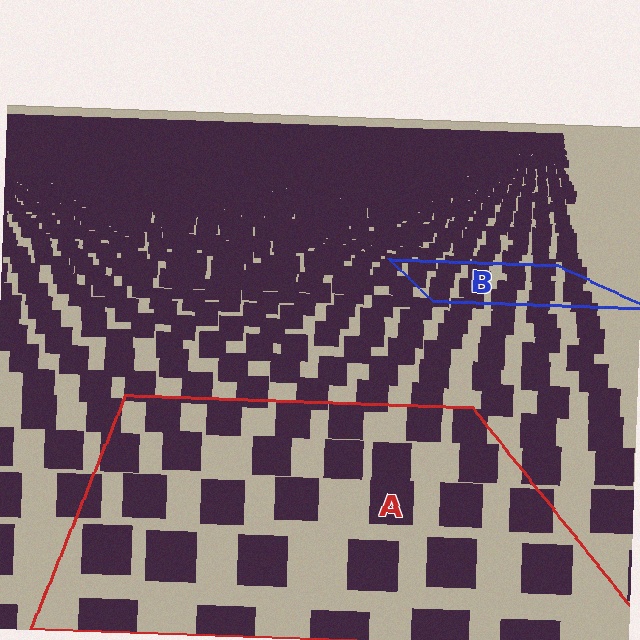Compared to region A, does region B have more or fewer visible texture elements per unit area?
Region B has more texture elements per unit area — they are packed more densely because it is farther away.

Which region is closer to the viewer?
Region A is closer. The texture elements there are larger and more spread out.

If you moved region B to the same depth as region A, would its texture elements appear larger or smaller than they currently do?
They would appear larger. At a closer depth, the same texture elements are projected at a bigger on-screen size.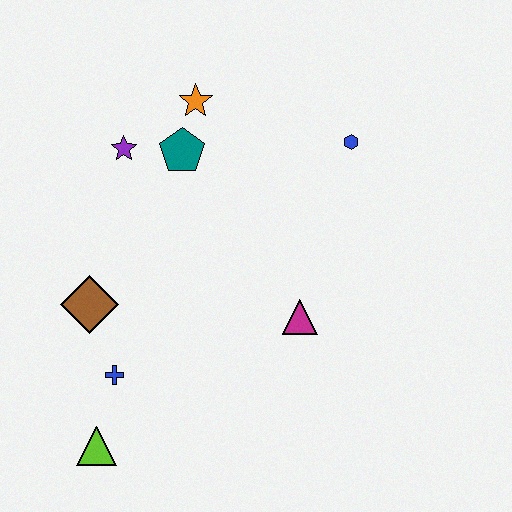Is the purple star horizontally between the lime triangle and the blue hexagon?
Yes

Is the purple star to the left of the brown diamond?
No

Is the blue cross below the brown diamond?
Yes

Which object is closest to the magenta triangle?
The blue hexagon is closest to the magenta triangle.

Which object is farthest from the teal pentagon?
The lime triangle is farthest from the teal pentagon.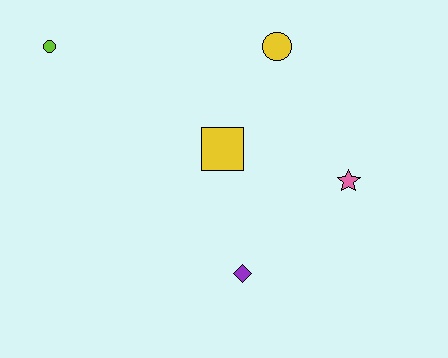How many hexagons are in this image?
There are no hexagons.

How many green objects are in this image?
There are no green objects.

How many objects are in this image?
There are 5 objects.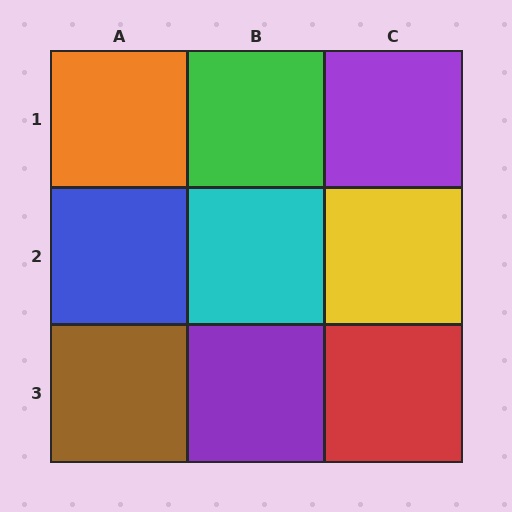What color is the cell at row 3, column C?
Red.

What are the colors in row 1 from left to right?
Orange, green, purple.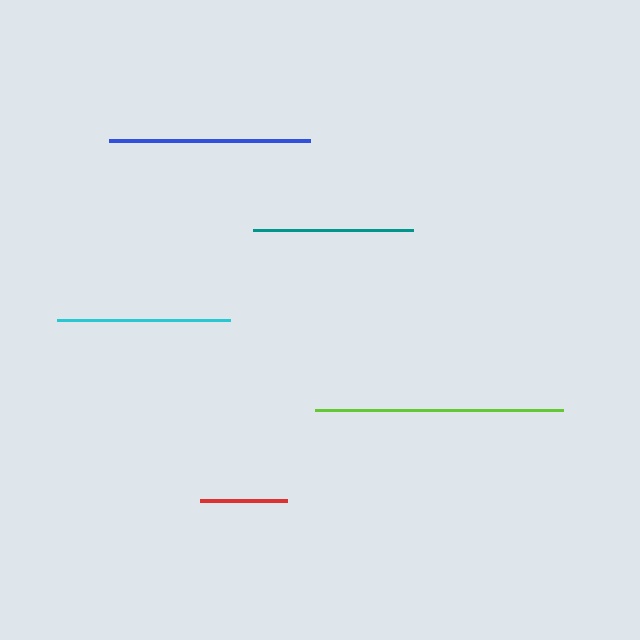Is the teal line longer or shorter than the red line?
The teal line is longer than the red line.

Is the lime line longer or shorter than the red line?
The lime line is longer than the red line.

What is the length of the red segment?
The red segment is approximately 87 pixels long.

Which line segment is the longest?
The lime line is the longest at approximately 248 pixels.